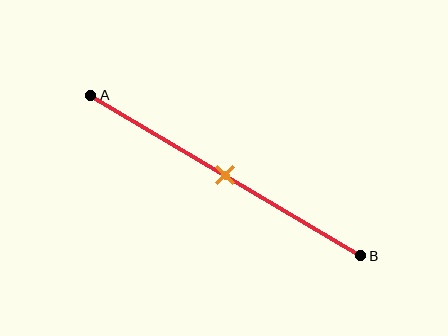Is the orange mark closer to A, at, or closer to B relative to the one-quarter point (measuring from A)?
The orange mark is closer to point B than the one-quarter point of segment AB.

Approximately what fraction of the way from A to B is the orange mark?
The orange mark is approximately 50% of the way from A to B.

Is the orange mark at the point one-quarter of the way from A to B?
No, the mark is at about 50% from A, not at the 25% one-quarter point.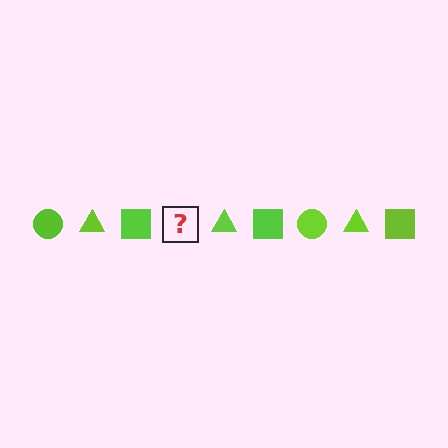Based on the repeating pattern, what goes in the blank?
The blank should be a lime circle.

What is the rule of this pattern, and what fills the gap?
The rule is that the pattern cycles through circle, triangle, square shapes in lime. The gap should be filled with a lime circle.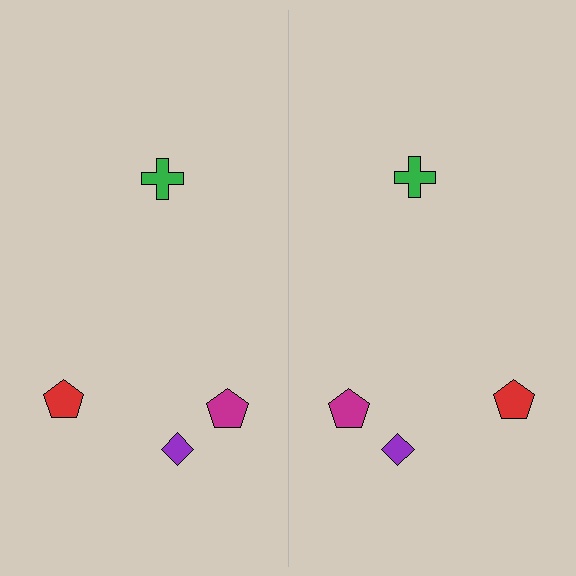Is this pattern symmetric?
Yes, this pattern has bilateral (reflection) symmetry.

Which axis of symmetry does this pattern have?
The pattern has a vertical axis of symmetry running through the center of the image.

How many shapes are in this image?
There are 8 shapes in this image.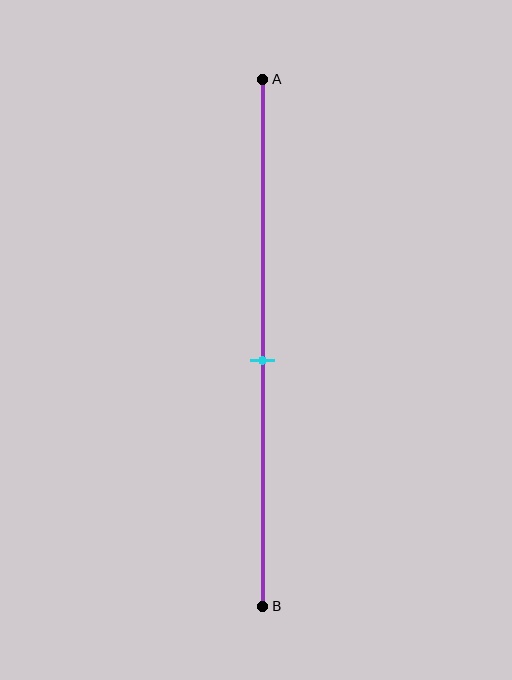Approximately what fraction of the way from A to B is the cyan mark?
The cyan mark is approximately 55% of the way from A to B.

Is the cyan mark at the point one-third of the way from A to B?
No, the mark is at about 55% from A, not at the 33% one-third point.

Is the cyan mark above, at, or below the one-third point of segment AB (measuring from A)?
The cyan mark is below the one-third point of segment AB.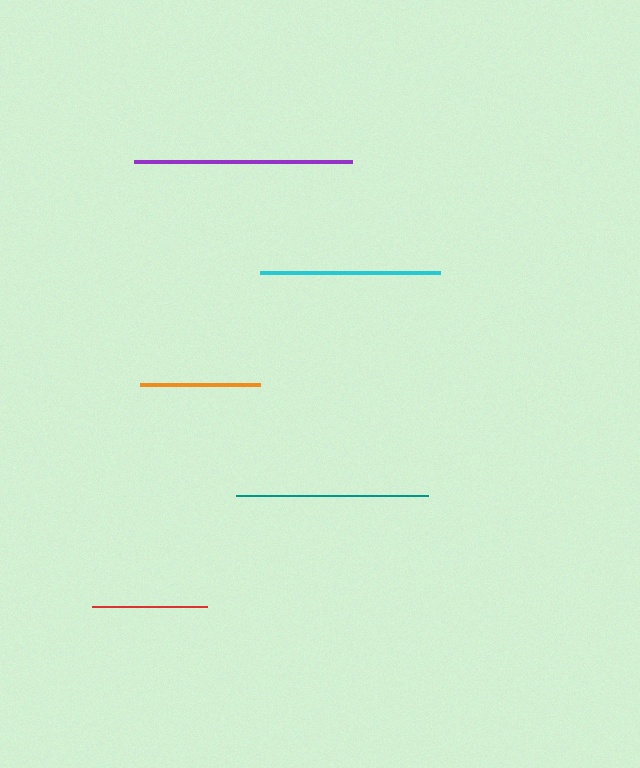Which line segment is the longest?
The purple line is the longest at approximately 218 pixels.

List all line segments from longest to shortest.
From longest to shortest: purple, teal, cyan, orange, red.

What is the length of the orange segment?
The orange segment is approximately 121 pixels long.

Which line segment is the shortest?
The red line is the shortest at approximately 115 pixels.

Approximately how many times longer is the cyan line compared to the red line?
The cyan line is approximately 1.6 times the length of the red line.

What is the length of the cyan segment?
The cyan segment is approximately 180 pixels long.